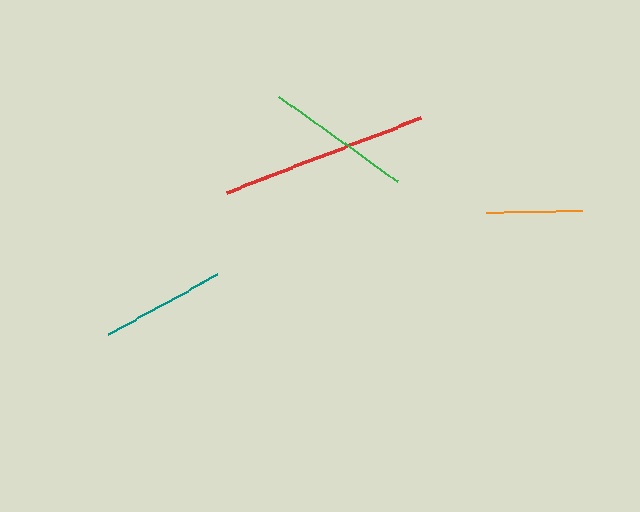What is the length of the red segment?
The red segment is approximately 208 pixels long.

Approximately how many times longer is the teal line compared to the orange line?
The teal line is approximately 1.3 times the length of the orange line.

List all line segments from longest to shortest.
From longest to shortest: red, green, teal, orange.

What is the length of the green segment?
The green segment is approximately 146 pixels long.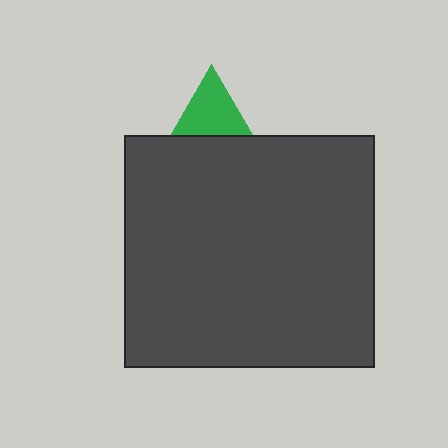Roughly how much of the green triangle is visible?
A small part of it is visible (roughly 43%).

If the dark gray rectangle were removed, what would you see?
You would see the complete green triangle.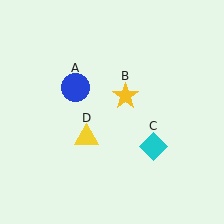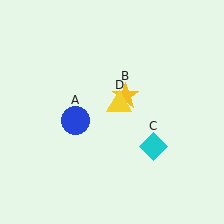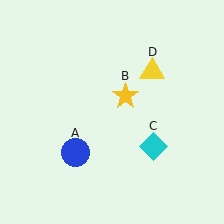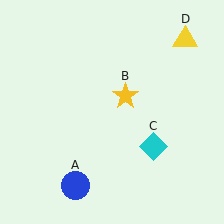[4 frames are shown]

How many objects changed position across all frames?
2 objects changed position: blue circle (object A), yellow triangle (object D).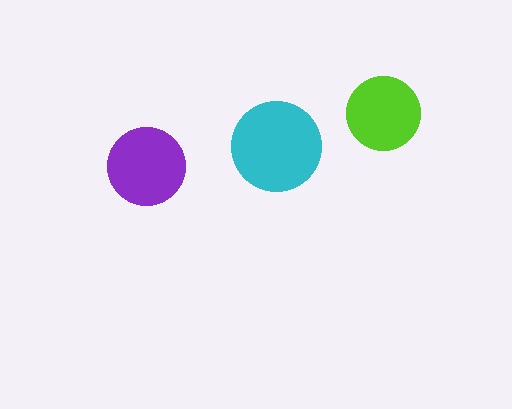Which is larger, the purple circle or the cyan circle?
The cyan one.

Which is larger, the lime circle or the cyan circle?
The cyan one.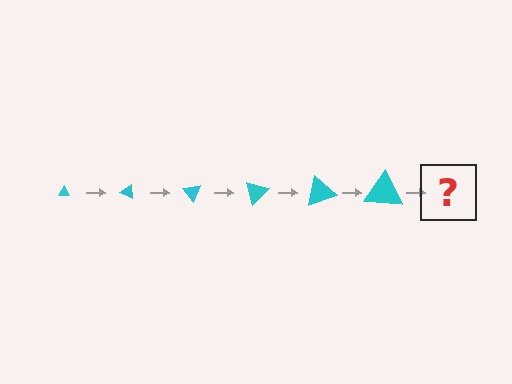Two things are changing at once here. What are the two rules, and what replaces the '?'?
The two rules are that the triangle grows larger each step and it rotates 25 degrees each step. The '?' should be a triangle, larger than the previous one and rotated 150 degrees from the start.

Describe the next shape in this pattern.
It should be a triangle, larger than the previous one and rotated 150 degrees from the start.